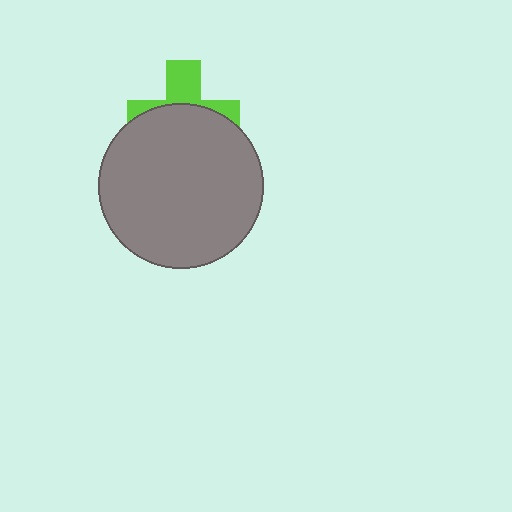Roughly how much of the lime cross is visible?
A small part of it is visible (roughly 39%).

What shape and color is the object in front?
The object in front is a gray circle.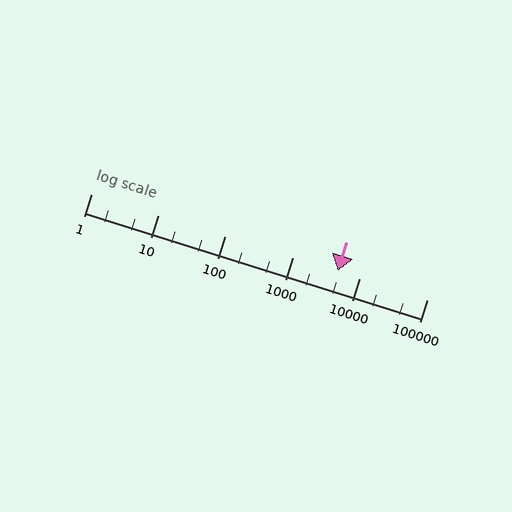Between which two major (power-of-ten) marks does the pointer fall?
The pointer is between 1000 and 10000.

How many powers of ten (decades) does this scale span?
The scale spans 5 decades, from 1 to 100000.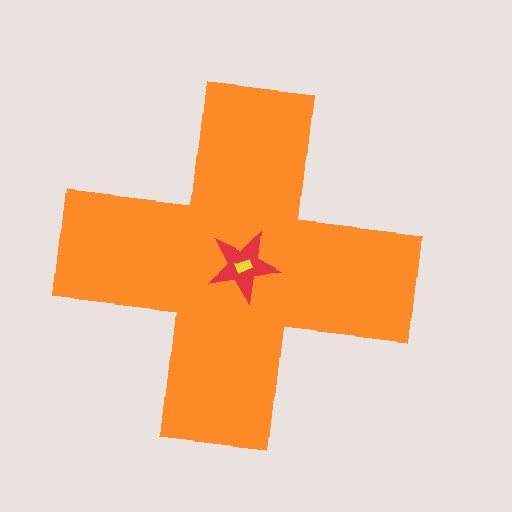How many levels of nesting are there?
3.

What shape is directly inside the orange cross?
The red star.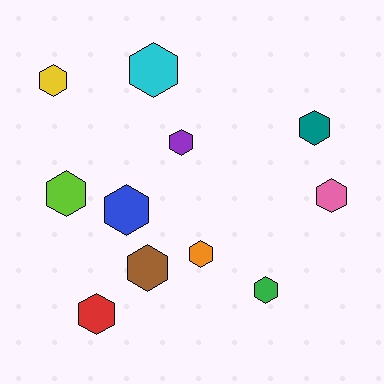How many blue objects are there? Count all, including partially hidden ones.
There is 1 blue object.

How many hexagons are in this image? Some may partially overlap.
There are 11 hexagons.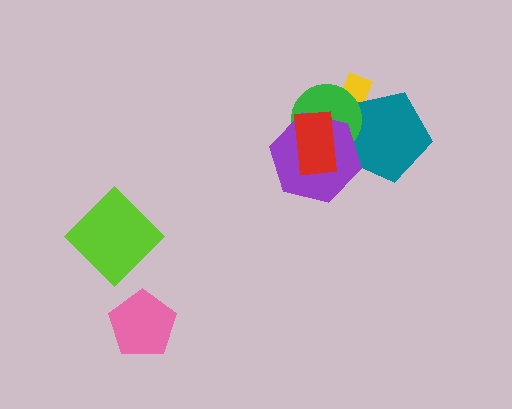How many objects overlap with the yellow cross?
4 objects overlap with the yellow cross.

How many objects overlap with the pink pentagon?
0 objects overlap with the pink pentagon.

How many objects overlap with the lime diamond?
0 objects overlap with the lime diamond.